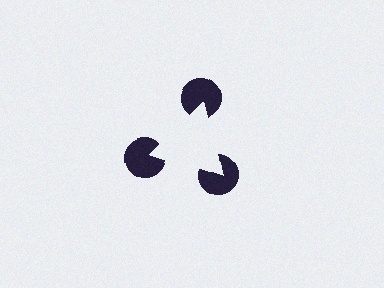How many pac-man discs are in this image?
There are 3 — one at each vertex of the illusory triangle.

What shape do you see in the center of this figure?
An illusory triangle — its edges are inferred from the aligned wedge cuts in the pac-man discs, not physically drawn.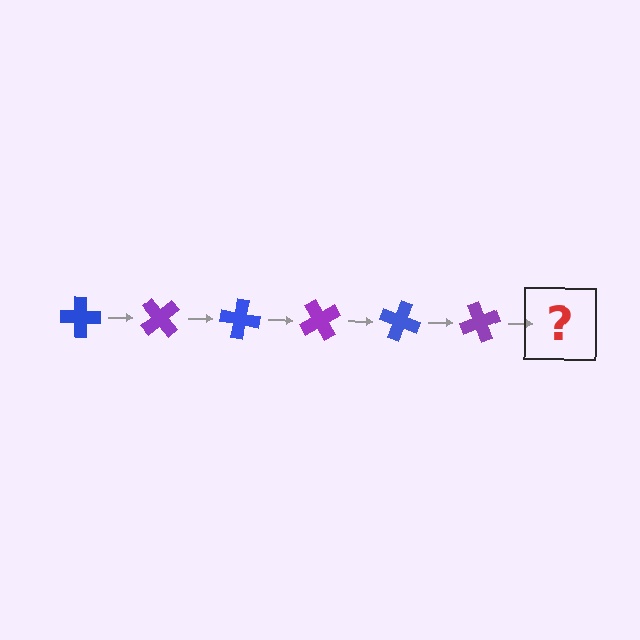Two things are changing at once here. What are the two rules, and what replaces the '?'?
The two rules are that it rotates 50 degrees each step and the color cycles through blue and purple. The '?' should be a blue cross, rotated 300 degrees from the start.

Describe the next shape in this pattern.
It should be a blue cross, rotated 300 degrees from the start.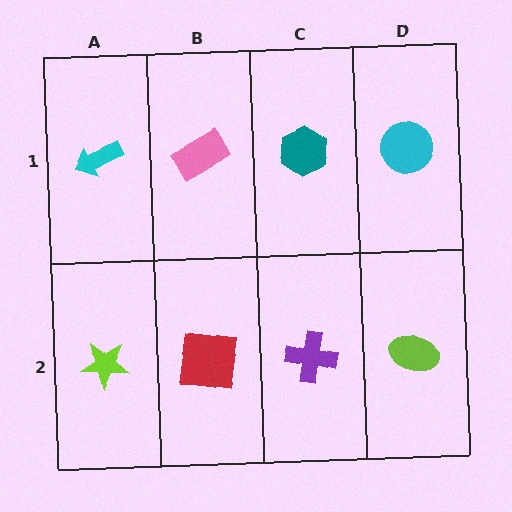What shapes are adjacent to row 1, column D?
A lime ellipse (row 2, column D), a teal hexagon (row 1, column C).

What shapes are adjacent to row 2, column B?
A pink rectangle (row 1, column B), a lime star (row 2, column A), a purple cross (row 2, column C).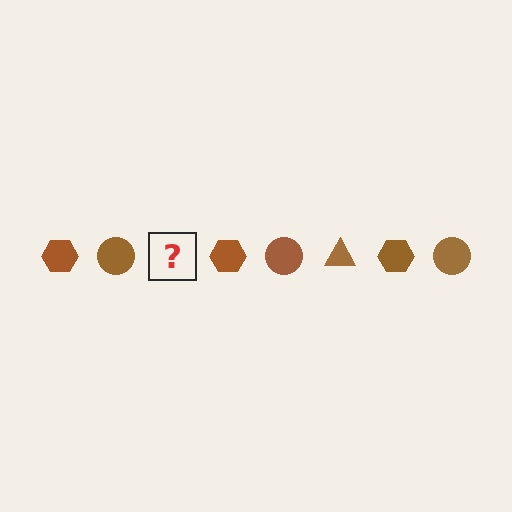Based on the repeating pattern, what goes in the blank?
The blank should be a brown triangle.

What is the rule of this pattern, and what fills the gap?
The rule is that the pattern cycles through hexagon, circle, triangle shapes in brown. The gap should be filled with a brown triangle.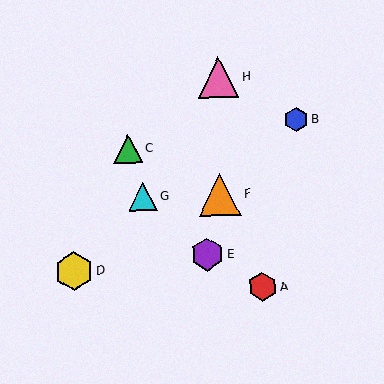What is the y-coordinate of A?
Object A is at y≈287.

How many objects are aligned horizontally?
2 objects (F, G) are aligned horizontally.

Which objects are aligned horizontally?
Objects F, G are aligned horizontally.